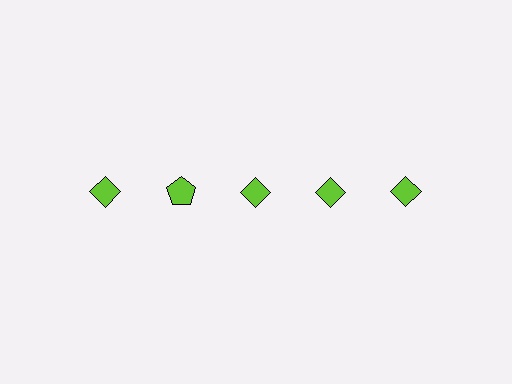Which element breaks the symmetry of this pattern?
The lime pentagon in the top row, second from left column breaks the symmetry. All other shapes are lime diamonds.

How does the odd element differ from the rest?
It has a different shape: pentagon instead of diamond.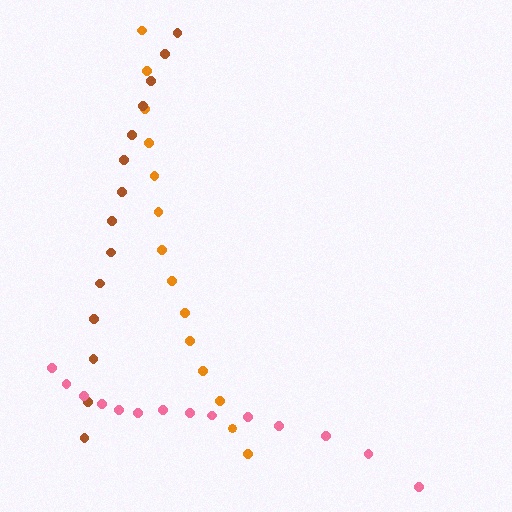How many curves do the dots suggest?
There are 3 distinct paths.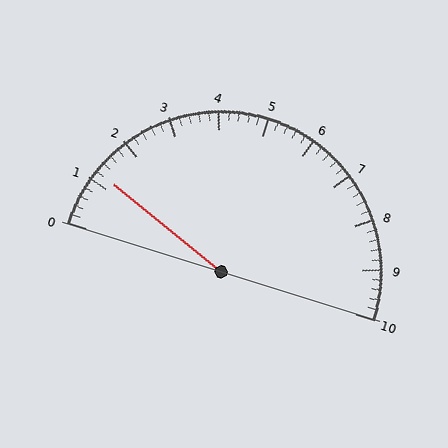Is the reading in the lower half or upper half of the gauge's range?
The reading is in the lower half of the range (0 to 10).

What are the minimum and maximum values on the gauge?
The gauge ranges from 0 to 10.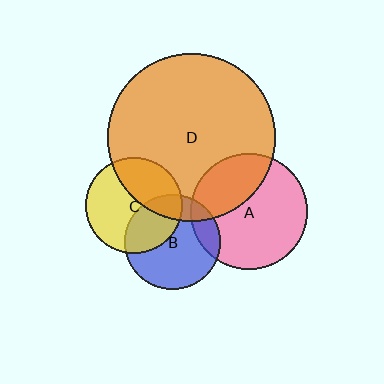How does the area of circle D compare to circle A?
Approximately 2.1 times.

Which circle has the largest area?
Circle D (orange).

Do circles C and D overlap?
Yes.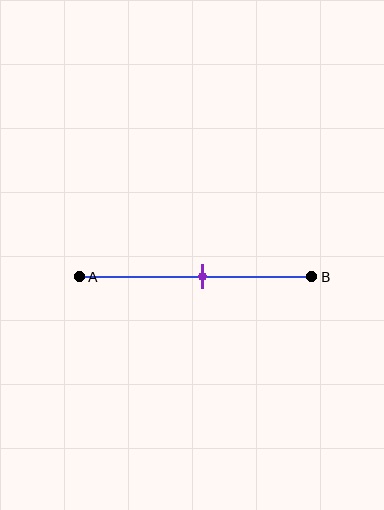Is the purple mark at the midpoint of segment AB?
Yes, the mark is approximately at the midpoint.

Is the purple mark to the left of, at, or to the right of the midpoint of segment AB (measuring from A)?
The purple mark is approximately at the midpoint of segment AB.